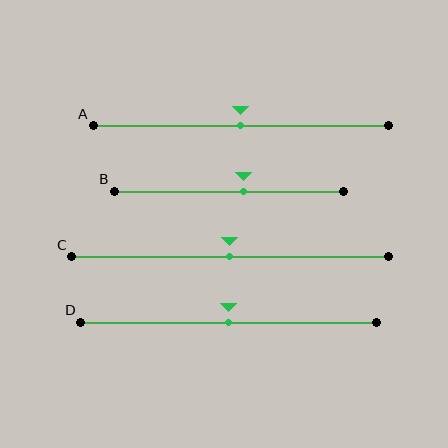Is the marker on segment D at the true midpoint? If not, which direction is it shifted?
Yes, the marker on segment D is at the true midpoint.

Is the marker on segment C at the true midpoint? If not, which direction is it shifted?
Yes, the marker on segment C is at the true midpoint.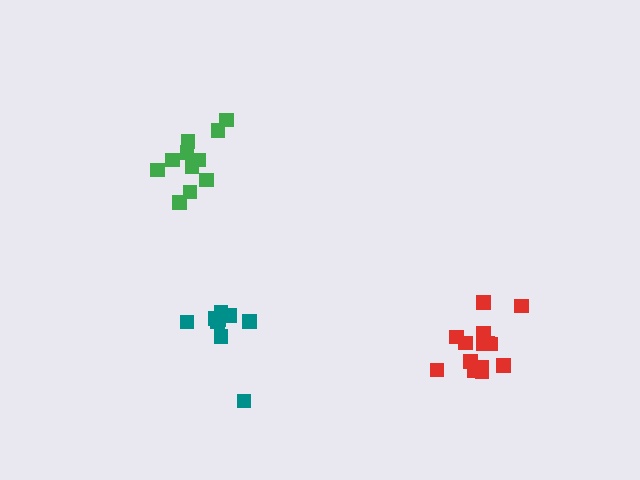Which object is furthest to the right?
The red cluster is rightmost.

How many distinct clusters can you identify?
There are 3 distinct clusters.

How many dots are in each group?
Group 1: 11 dots, Group 2: 9 dots, Group 3: 14 dots (34 total).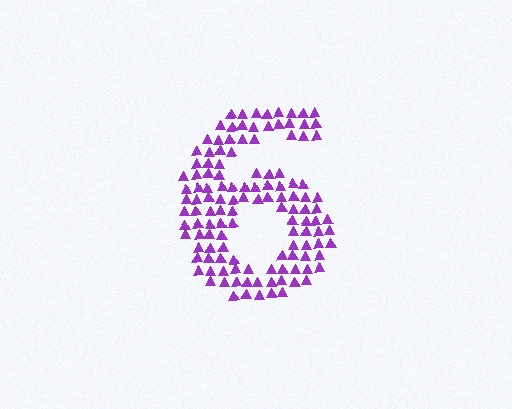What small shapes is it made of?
It is made of small triangles.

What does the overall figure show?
The overall figure shows the digit 6.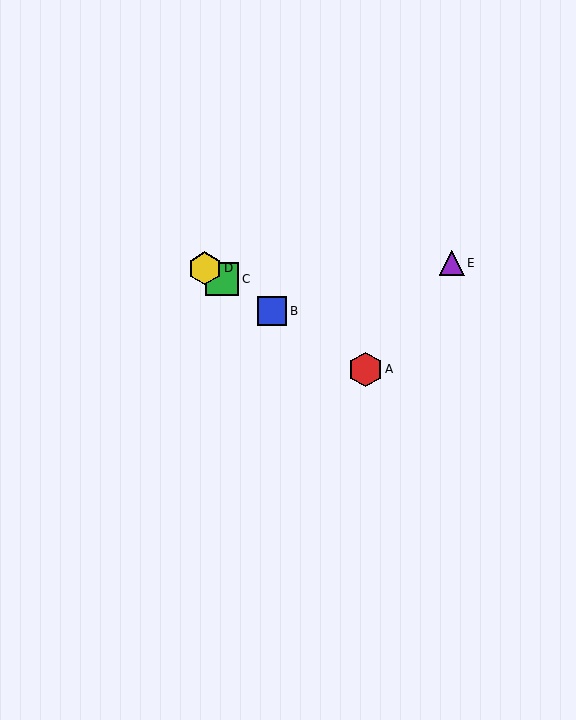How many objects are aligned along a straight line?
4 objects (A, B, C, D) are aligned along a straight line.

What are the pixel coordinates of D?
Object D is at (205, 268).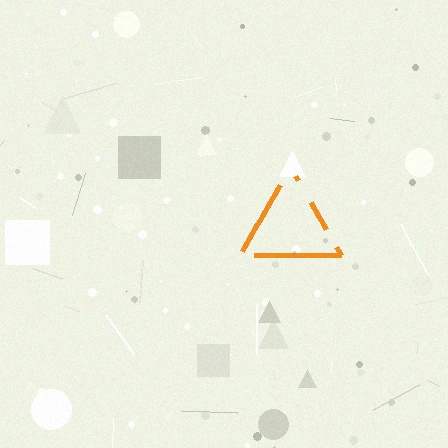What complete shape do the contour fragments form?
The contour fragments form a triangle.